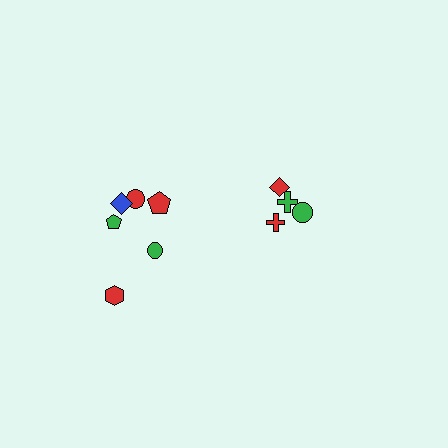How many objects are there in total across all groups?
There are 10 objects.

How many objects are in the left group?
There are 6 objects.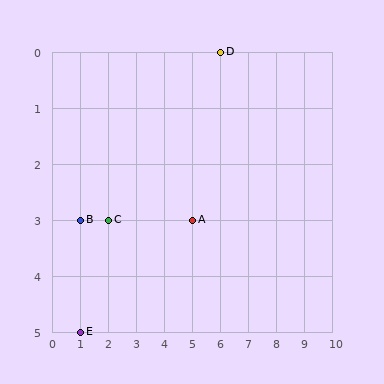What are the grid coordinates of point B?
Point B is at grid coordinates (1, 3).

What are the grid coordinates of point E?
Point E is at grid coordinates (1, 5).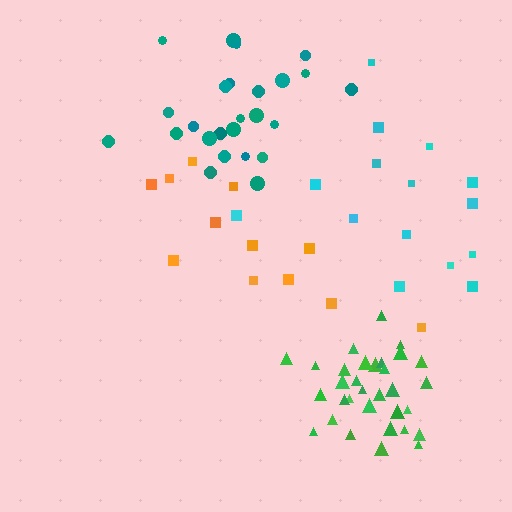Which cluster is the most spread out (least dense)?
Cyan.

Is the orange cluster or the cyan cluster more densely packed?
Orange.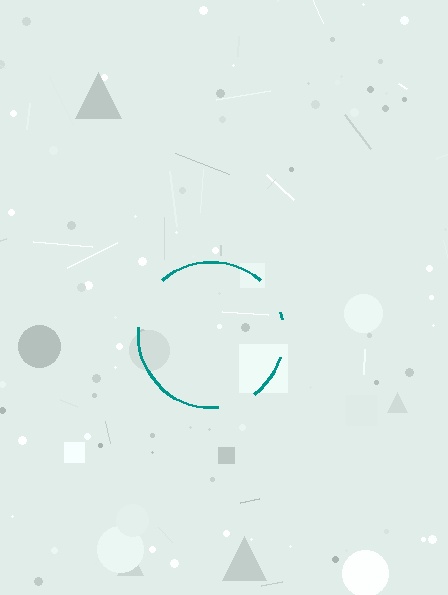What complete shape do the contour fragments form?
The contour fragments form a circle.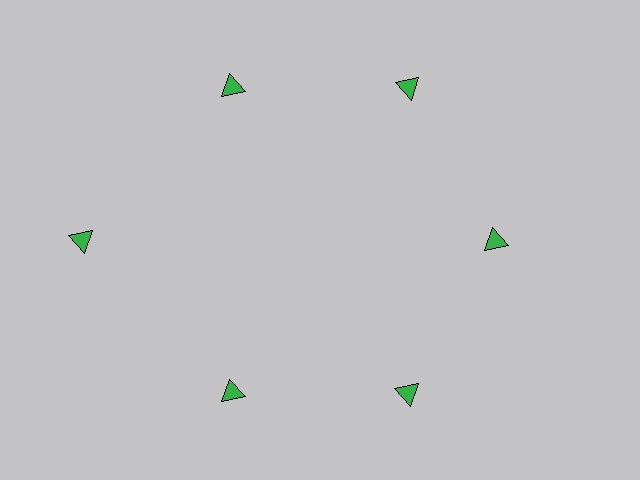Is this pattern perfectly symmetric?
No. The 6 green triangles are arranged in a ring, but one element near the 9 o'clock position is pushed outward from the center, breaking the 6-fold rotational symmetry.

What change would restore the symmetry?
The symmetry would be restored by moving it inward, back onto the ring so that all 6 triangles sit at equal angles and equal distance from the center.